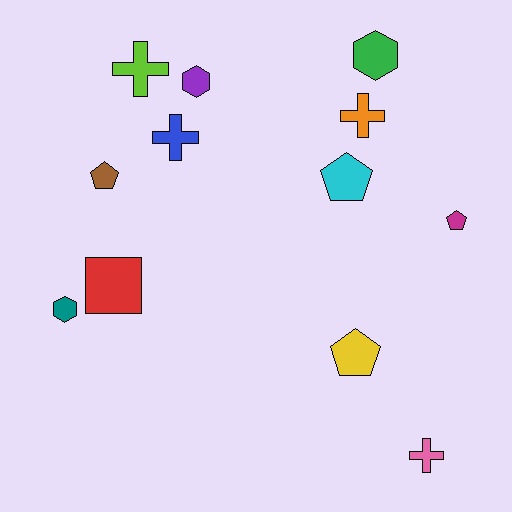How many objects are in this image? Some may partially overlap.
There are 12 objects.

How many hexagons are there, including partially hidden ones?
There are 3 hexagons.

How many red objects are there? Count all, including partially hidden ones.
There is 1 red object.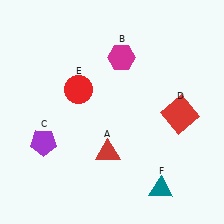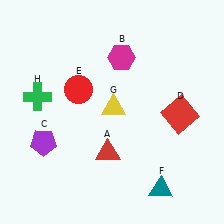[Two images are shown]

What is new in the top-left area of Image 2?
A green cross (H) was added in the top-left area of Image 2.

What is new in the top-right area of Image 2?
A yellow triangle (G) was added in the top-right area of Image 2.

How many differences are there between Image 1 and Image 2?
There are 2 differences between the two images.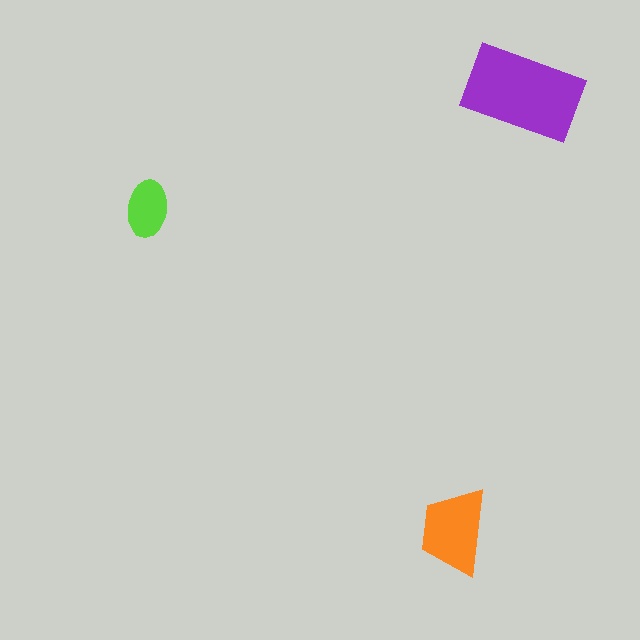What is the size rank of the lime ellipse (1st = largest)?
3rd.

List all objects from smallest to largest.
The lime ellipse, the orange trapezoid, the purple rectangle.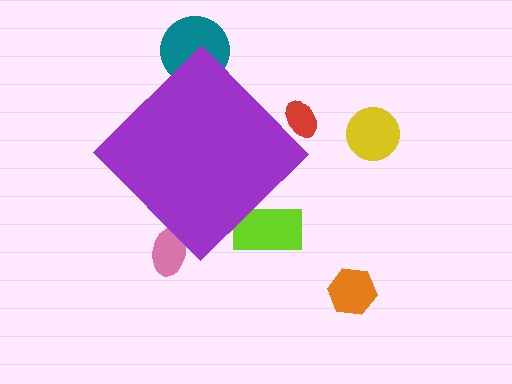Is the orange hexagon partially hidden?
No, the orange hexagon is fully visible.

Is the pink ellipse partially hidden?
Yes, the pink ellipse is partially hidden behind the purple diamond.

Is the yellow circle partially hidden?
No, the yellow circle is fully visible.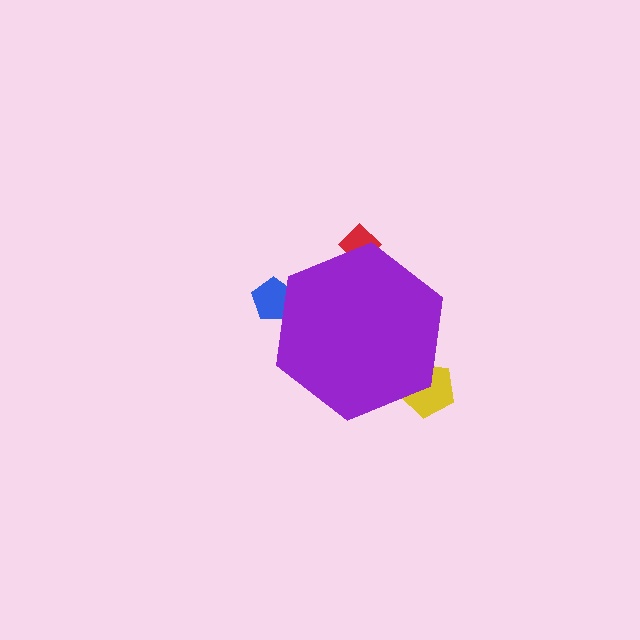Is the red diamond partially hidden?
Yes, the red diamond is partially hidden behind the purple hexagon.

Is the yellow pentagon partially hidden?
Yes, the yellow pentagon is partially hidden behind the purple hexagon.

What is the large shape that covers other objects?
A purple hexagon.